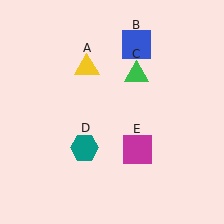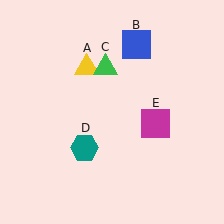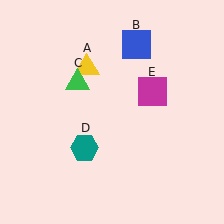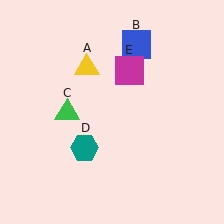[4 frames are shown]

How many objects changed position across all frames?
2 objects changed position: green triangle (object C), magenta square (object E).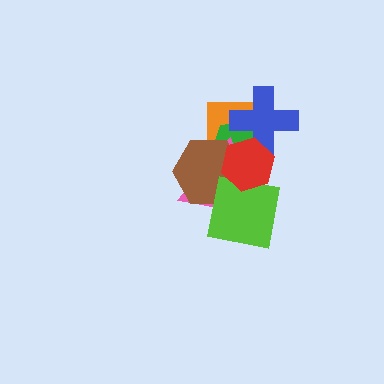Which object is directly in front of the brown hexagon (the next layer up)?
The lime square is directly in front of the brown hexagon.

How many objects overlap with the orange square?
5 objects overlap with the orange square.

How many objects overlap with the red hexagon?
6 objects overlap with the red hexagon.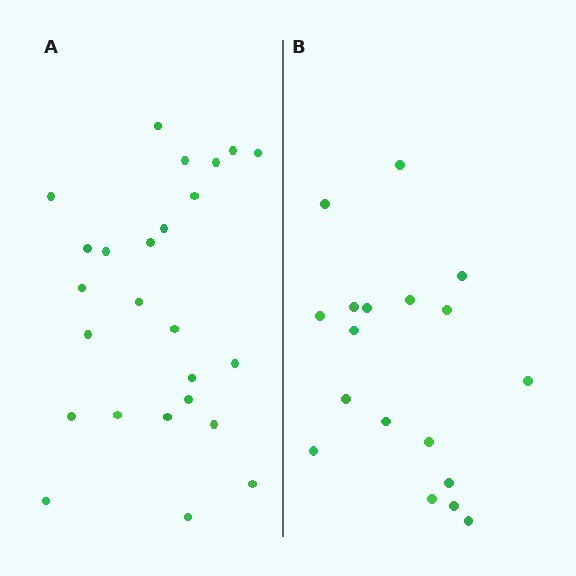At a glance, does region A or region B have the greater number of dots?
Region A (the left region) has more dots.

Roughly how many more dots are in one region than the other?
Region A has roughly 8 or so more dots than region B.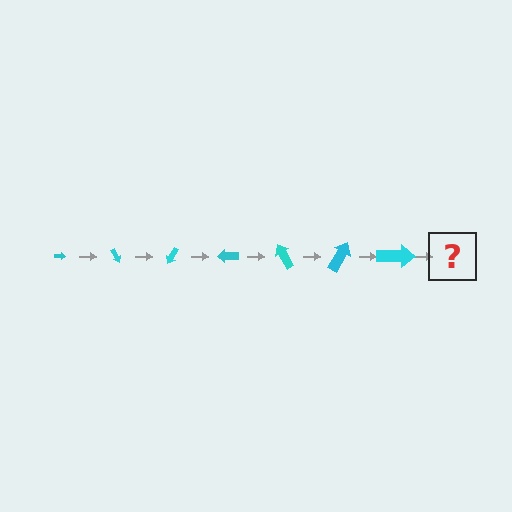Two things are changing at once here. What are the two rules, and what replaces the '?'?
The two rules are that the arrow grows larger each step and it rotates 60 degrees each step. The '?' should be an arrow, larger than the previous one and rotated 420 degrees from the start.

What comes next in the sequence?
The next element should be an arrow, larger than the previous one and rotated 420 degrees from the start.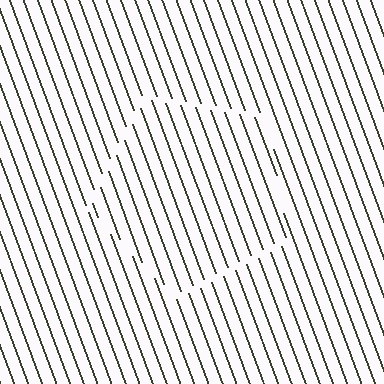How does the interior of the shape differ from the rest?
The interior of the shape contains the same grating, shifted by half a period — the contour is defined by the phase discontinuity where line-ends from the inner and outer gratings abut.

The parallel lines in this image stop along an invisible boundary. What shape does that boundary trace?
An illusory pentagon. The interior of the shape contains the same grating, shifted by half a period — the contour is defined by the phase discontinuity where line-ends from the inner and outer gratings abut.